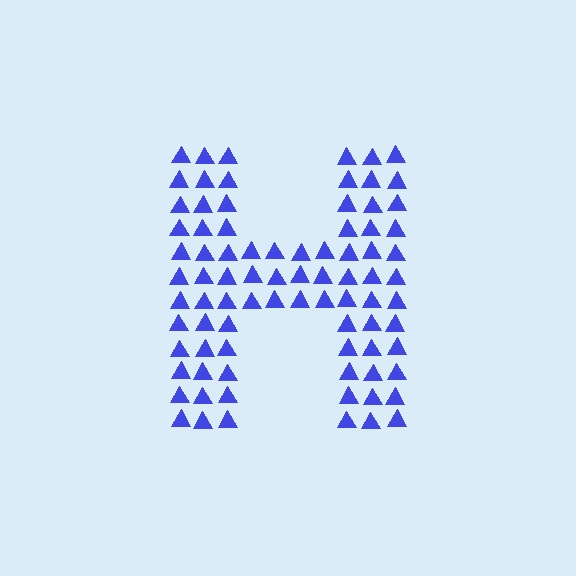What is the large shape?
The large shape is the letter H.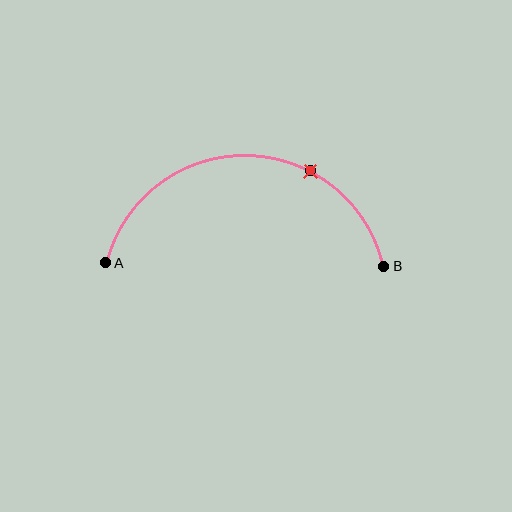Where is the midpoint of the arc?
The arc midpoint is the point on the curve farthest from the straight line joining A and B. It sits above that line.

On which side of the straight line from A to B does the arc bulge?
The arc bulges above the straight line connecting A and B.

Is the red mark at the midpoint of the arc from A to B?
No. The red mark lies on the arc but is closer to endpoint B. The arc midpoint would be at the point on the curve equidistant along the arc from both A and B.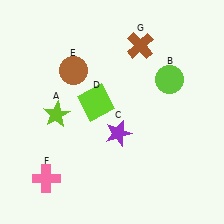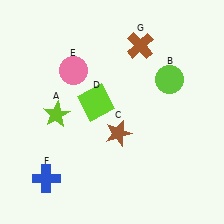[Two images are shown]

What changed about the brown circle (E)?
In Image 1, E is brown. In Image 2, it changed to pink.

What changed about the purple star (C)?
In Image 1, C is purple. In Image 2, it changed to brown.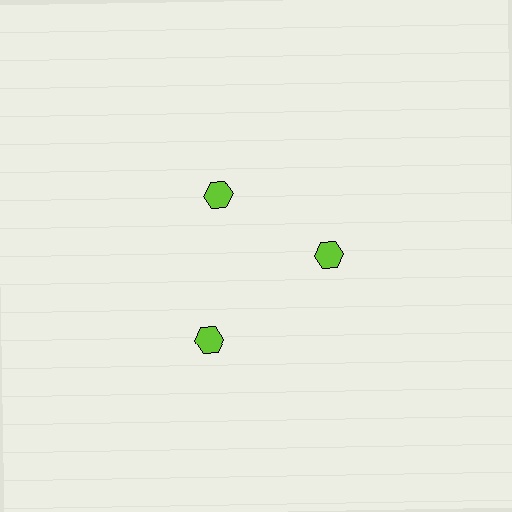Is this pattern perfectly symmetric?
No. The 3 lime hexagons are arranged in a ring, but one element near the 7 o'clock position is pushed outward from the center, breaking the 3-fold rotational symmetry.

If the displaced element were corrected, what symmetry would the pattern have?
It would have 3-fold rotational symmetry — the pattern would map onto itself every 120 degrees.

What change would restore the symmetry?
The symmetry would be restored by moving it inward, back onto the ring so that all 3 hexagons sit at equal angles and equal distance from the center.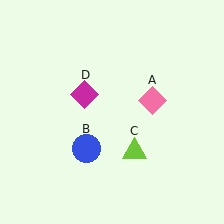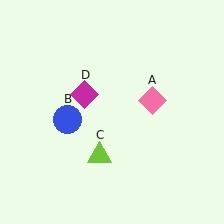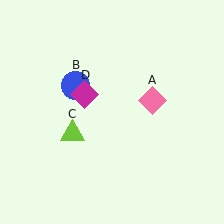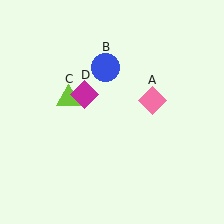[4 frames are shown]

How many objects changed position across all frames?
2 objects changed position: blue circle (object B), lime triangle (object C).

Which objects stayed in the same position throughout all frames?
Pink diamond (object A) and magenta diamond (object D) remained stationary.